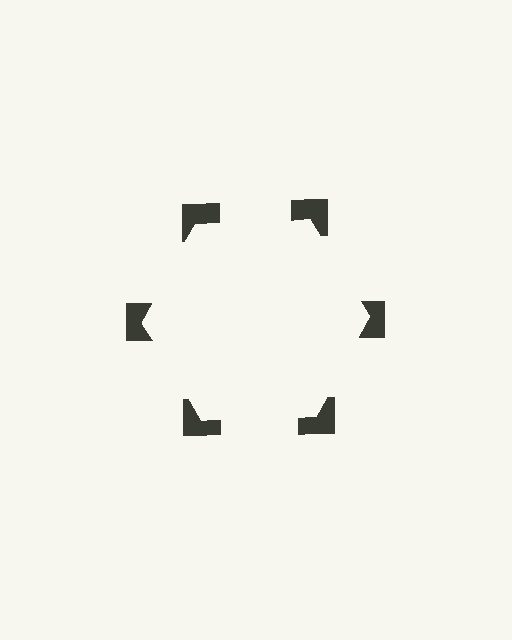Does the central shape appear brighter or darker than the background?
It typically appears slightly brighter than the background, even though no actual brightness change is drawn.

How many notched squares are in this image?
There are 6 — one at each vertex of the illusory hexagon.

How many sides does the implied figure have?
6 sides.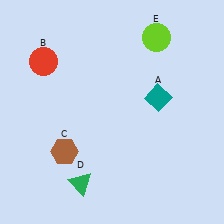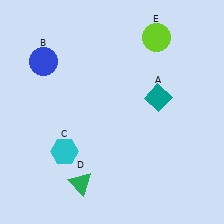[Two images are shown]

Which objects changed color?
B changed from red to blue. C changed from brown to cyan.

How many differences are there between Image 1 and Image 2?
There are 2 differences between the two images.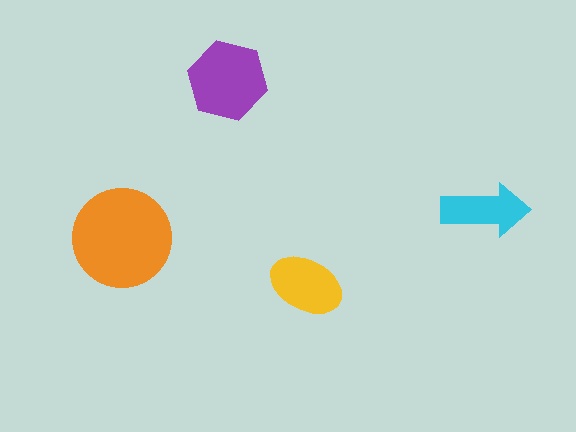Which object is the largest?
The orange circle.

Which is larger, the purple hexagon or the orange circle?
The orange circle.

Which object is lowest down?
The yellow ellipse is bottommost.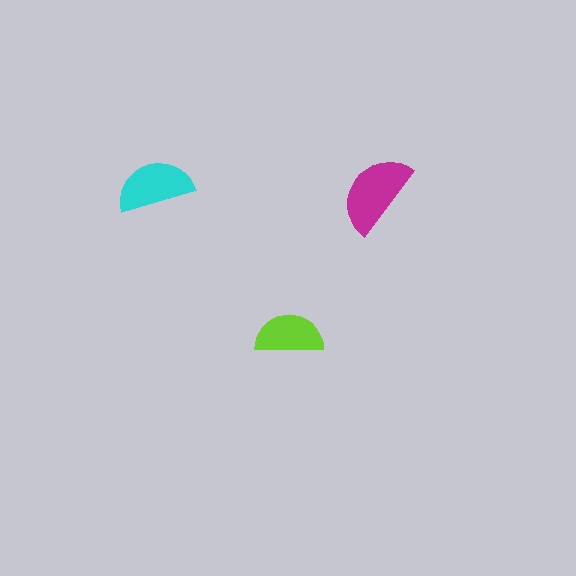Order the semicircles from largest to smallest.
the magenta one, the cyan one, the lime one.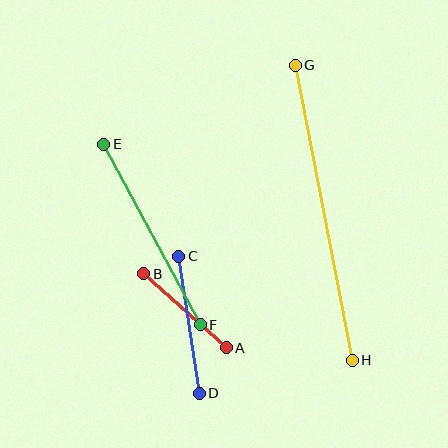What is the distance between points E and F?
The distance is approximately 205 pixels.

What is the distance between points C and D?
The distance is approximately 139 pixels.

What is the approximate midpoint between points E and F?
The midpoint is at approximately (152, 235) pixels.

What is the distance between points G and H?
The distance is approximately 300 pixels.